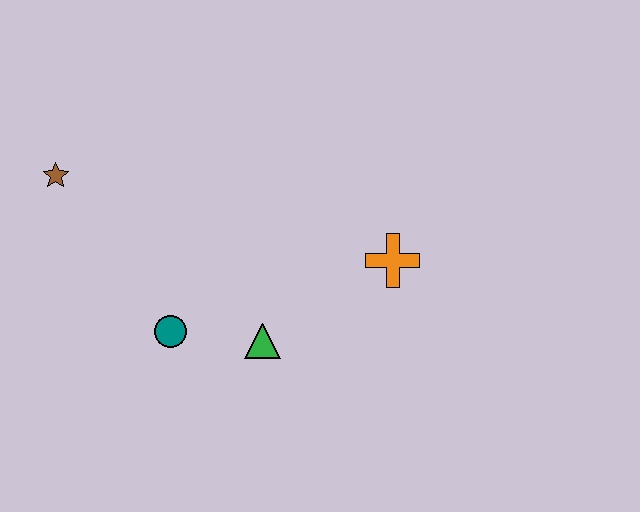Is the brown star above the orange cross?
Yes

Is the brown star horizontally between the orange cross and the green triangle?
No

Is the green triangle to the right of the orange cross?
No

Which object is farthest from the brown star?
The orange cross is farthest from the brown star.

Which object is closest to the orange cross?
The green triangle is closest to the orange cross.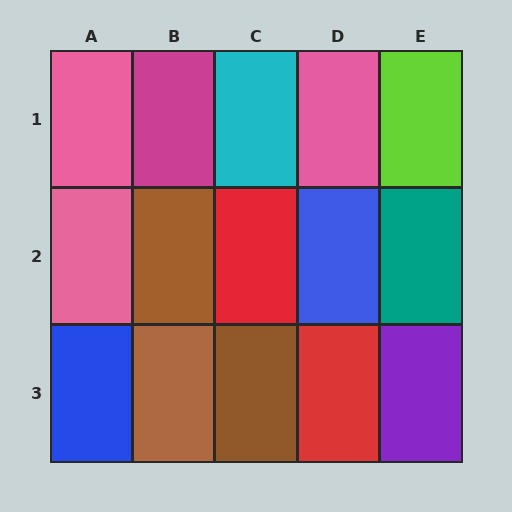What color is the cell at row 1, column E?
Lime.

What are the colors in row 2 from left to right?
Pink, brown, red, blue, teal.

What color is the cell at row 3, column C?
Brown.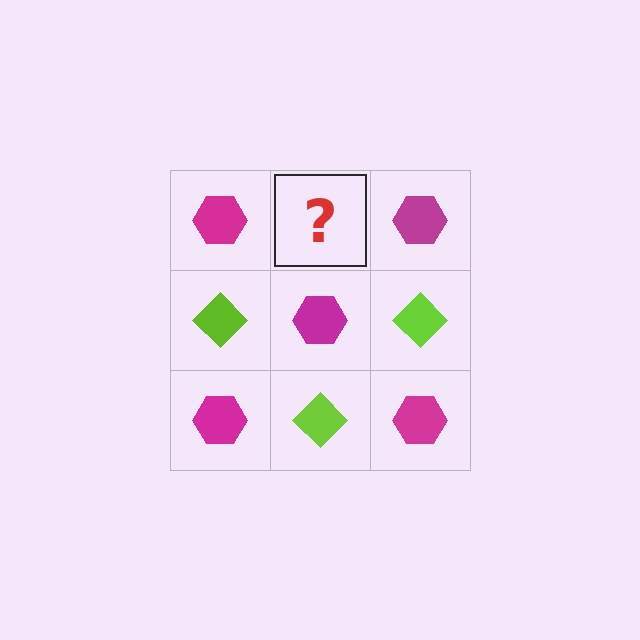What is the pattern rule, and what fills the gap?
The rule is that it alternates magenta hexagon and lime diamond in a checkerboard pattern. The gap should be filled with a lime diamond.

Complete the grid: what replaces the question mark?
The question mark should be replaced with a lime diamond.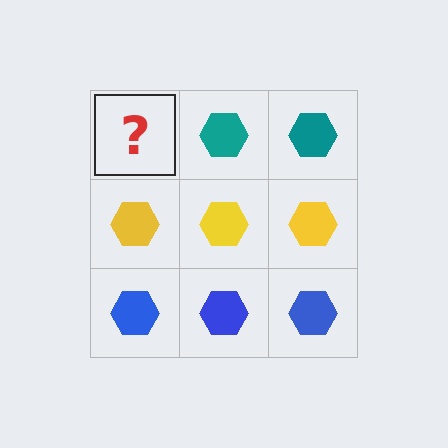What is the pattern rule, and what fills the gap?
The rule is that each row has a consistent color. The gap should be filled with a teal hexagon.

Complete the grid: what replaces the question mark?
The question mark should be replaced with a teal hexagon.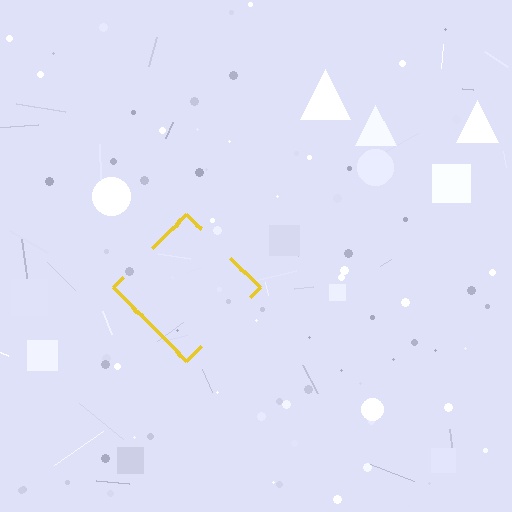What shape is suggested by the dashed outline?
The dashed outline suggests a diamond.